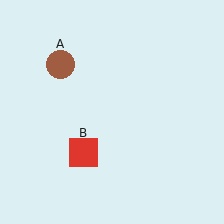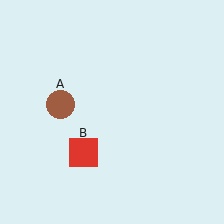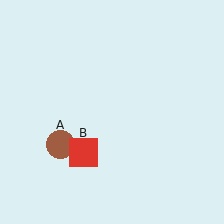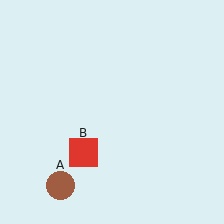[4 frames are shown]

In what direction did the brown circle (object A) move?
The brown circle (object A) moved down.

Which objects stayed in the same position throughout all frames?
Red square (object B) remained stationary.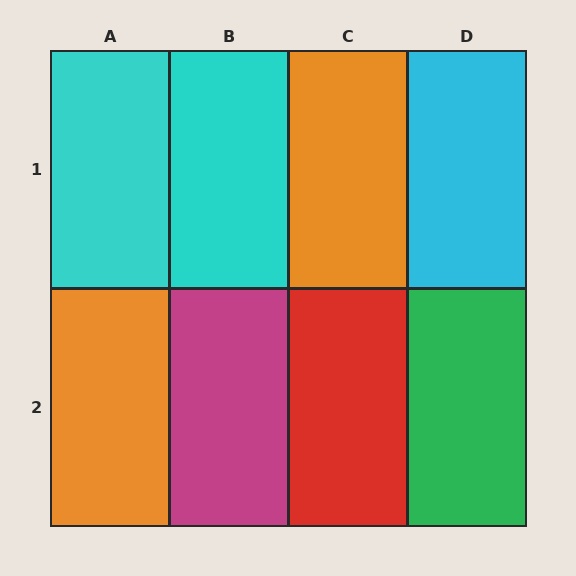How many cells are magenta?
1 cell is magenta.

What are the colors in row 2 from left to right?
Orange, magenta, red, green.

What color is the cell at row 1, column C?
Orange.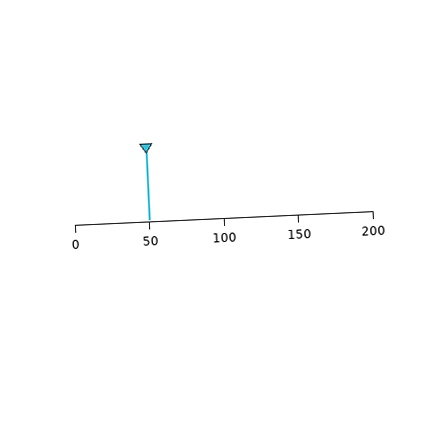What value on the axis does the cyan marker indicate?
The marker indicates approximately 50.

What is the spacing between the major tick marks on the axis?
The major ticks are spaced 50 apart.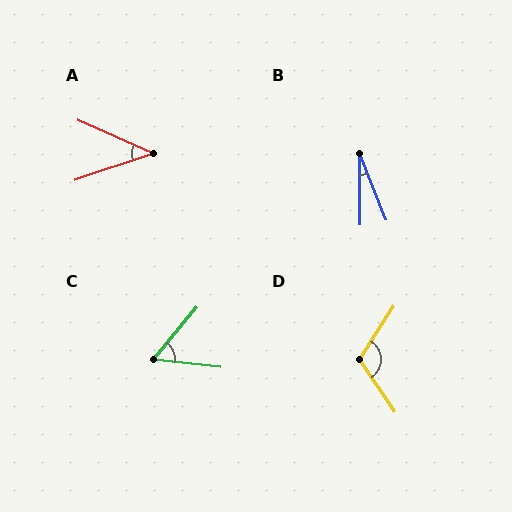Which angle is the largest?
D, at approximately 113 degrees.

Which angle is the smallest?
B, at approximately 21 degrees.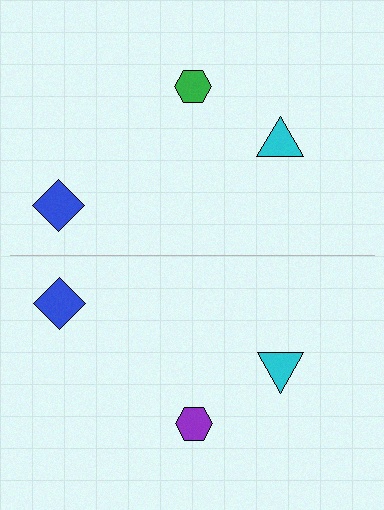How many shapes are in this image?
There are 6 shapes in this image.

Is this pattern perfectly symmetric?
No, the pattern is not perfectly symmetric. The purple hexagon on the bottom side breaks the symmetry — its mirror counterpart is green.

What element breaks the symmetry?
The purple hexagon on the bottom side breaks the symmetry — its mirror counterpart is green.